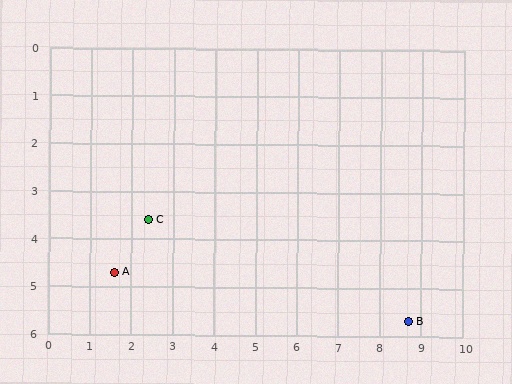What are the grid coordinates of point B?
Point B is at approximately (8.7, 5.7).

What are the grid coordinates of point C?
Point C is at approximately (2.4, 3.6).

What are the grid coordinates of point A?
Point A is at approximately (1.6, 4.7).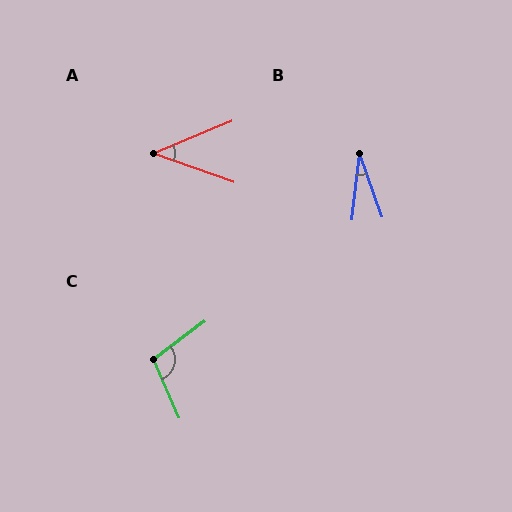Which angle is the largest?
C, at approximately 103 degrees.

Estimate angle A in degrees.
Approximately 42 degrees.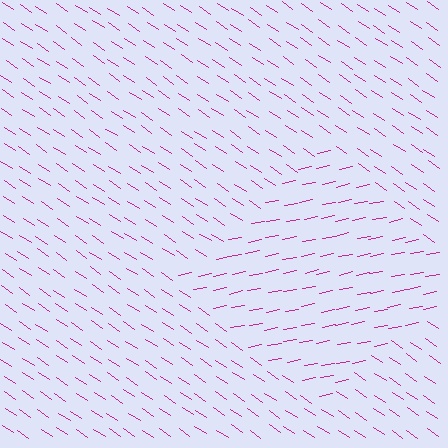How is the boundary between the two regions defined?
The boundary is defined purely by a change in line orientation (approximately 45 degrees difference). All lines are the same color and thickness.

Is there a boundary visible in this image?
Yes, there is a texture boundary formed by a change in line orientation.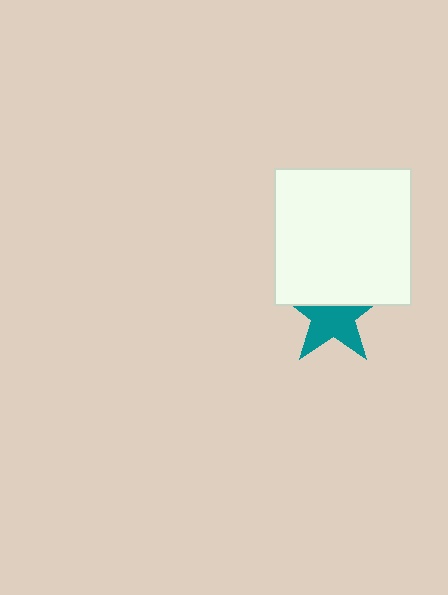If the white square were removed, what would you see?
You would see the complete teal star.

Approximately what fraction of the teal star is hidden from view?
Roughly 39% of the teal star is hidden behind the white square.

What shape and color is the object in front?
The object in front is a white square.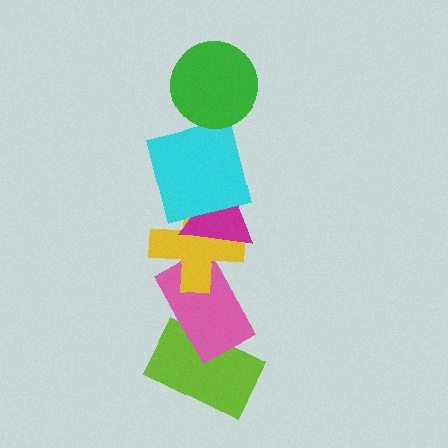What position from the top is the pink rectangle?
The pink rectangle is 5th from the top.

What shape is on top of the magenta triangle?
The cyan square is on top of the magenta triangle.